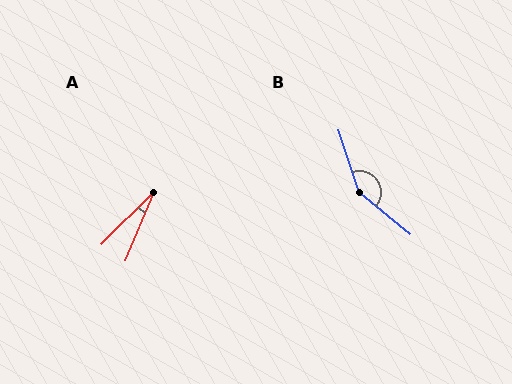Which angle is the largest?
B, at approximately 147 degrees.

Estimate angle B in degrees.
Approximately 147 degrees.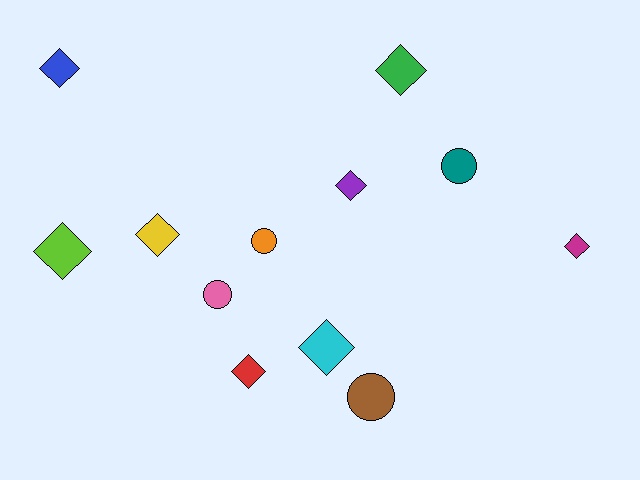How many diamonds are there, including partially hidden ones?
There are 8 diamonds.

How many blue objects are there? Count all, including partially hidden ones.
There is 1 blue object.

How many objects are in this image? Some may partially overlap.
There are 12 objects.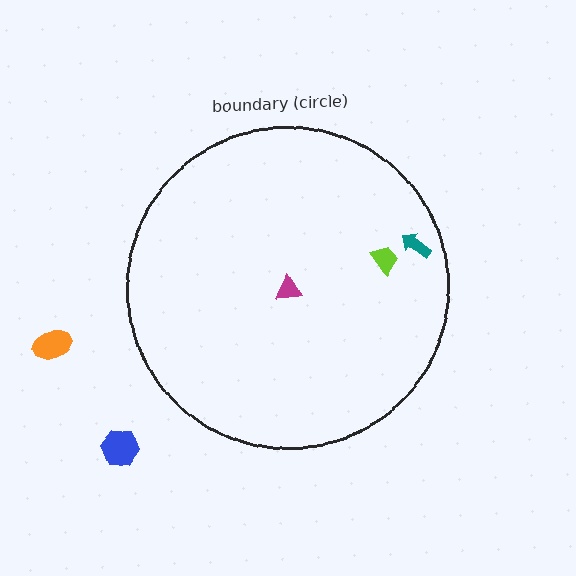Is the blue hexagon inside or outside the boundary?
Outside.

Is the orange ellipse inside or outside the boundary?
Outside.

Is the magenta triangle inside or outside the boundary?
Inside.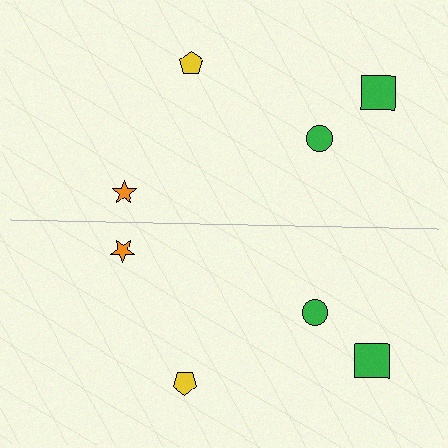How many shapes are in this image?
There are 8 shapes in this image.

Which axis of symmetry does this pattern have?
The pattern has a horizontal axis of symmetry running through the center of the image.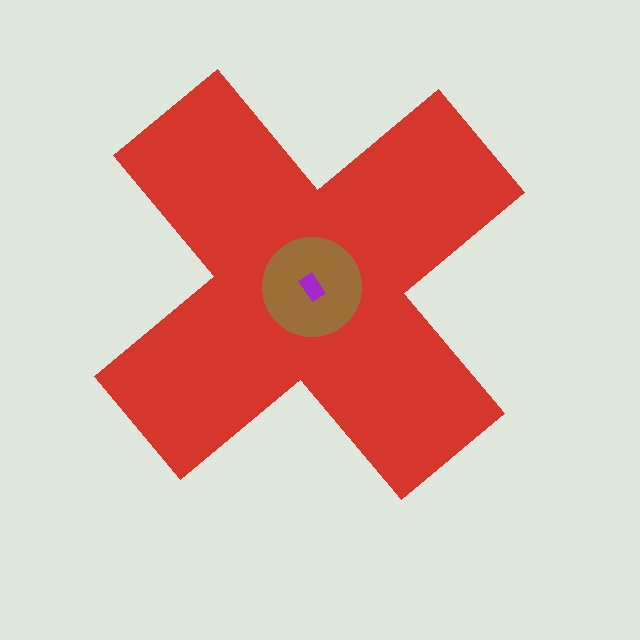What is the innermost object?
The purple rectangle.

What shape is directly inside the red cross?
The brown circle.